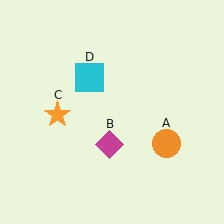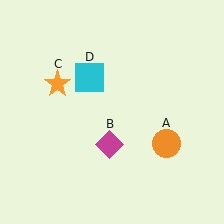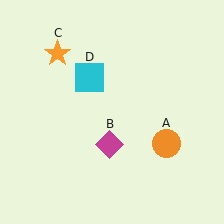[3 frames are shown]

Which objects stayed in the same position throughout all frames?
Orange circle (object A) and magenta diamond (object B) and cyan square (object D) remained stationary.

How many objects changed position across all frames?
1 object changed position: orange star (object C).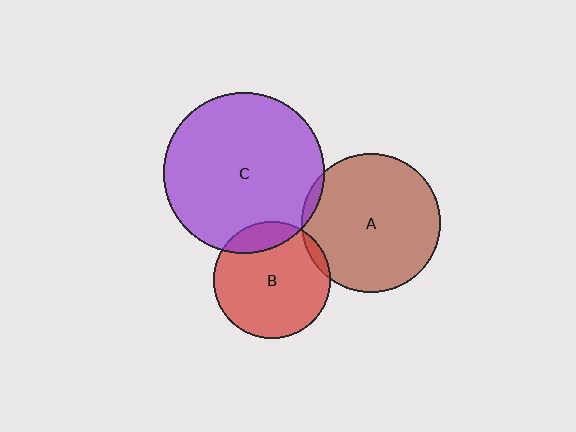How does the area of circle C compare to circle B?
Approximately 1.9 times.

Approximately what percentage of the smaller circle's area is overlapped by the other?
Approximately 15%.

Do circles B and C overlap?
Yes.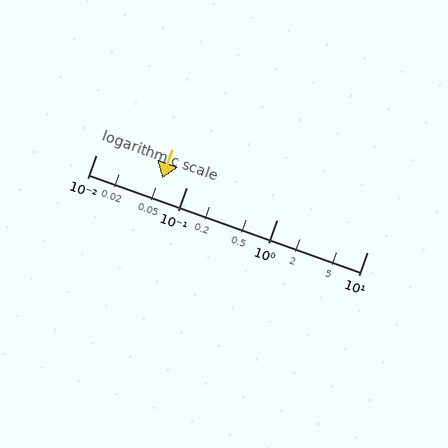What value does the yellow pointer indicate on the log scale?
The pointer indicates approximately 0.054.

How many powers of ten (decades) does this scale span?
The scale spans 3 decades, from 0.01 to 10.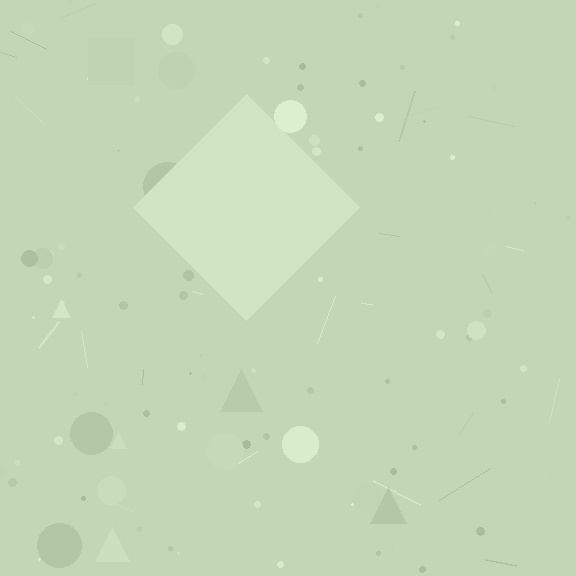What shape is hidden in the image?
A diamond is hidden in the image.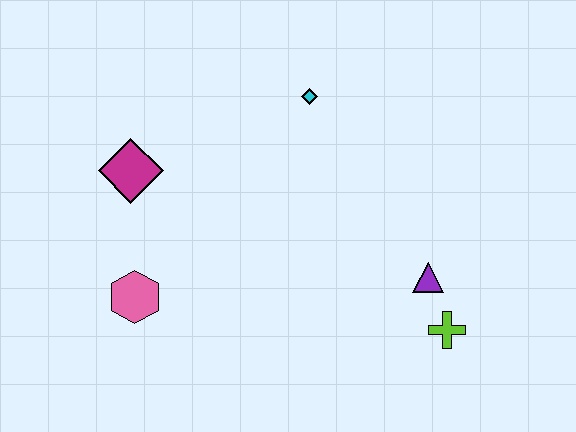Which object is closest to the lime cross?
The purple triangle is closest to the lime cross.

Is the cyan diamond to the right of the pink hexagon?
Yes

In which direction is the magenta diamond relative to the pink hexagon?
The magenta diamond is above the pink hexagon.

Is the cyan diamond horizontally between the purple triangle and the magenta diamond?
Yes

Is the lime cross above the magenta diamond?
No